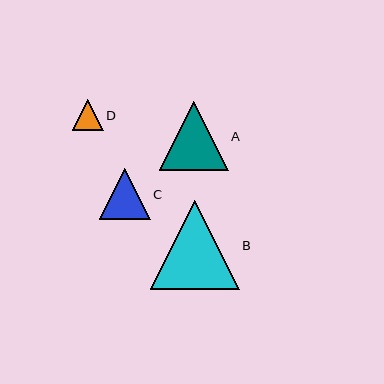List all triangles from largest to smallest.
From largest to smallest: B, A, C, D.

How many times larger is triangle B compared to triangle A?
Triangle B is approximately 1.3 times the size of triangle A.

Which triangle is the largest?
Triangle B is the largest with a size of approximately 89 pixels.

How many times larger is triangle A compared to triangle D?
Triangle A is approximately 2.2 times the size of triangle D.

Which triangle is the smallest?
Triangle D is the smallest with a size of approximately 31 pixels.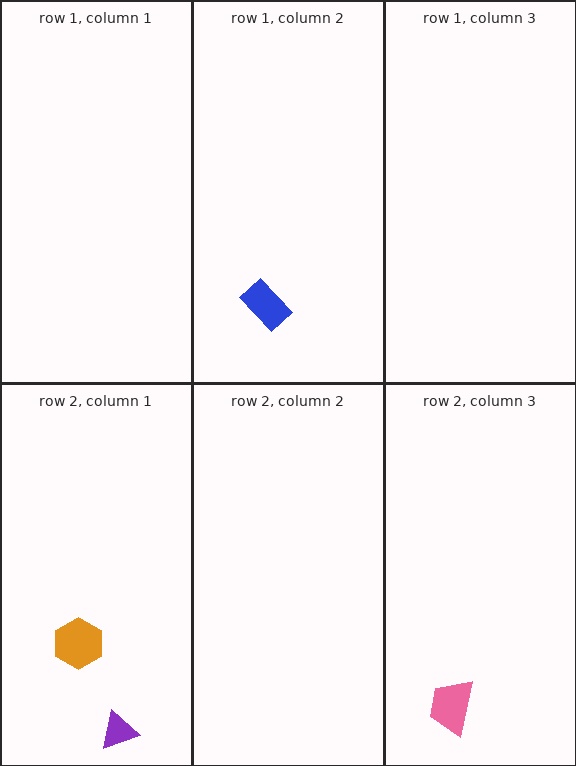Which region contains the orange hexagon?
The row 2, column 1 region.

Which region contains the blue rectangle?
The row 1, column 2 region.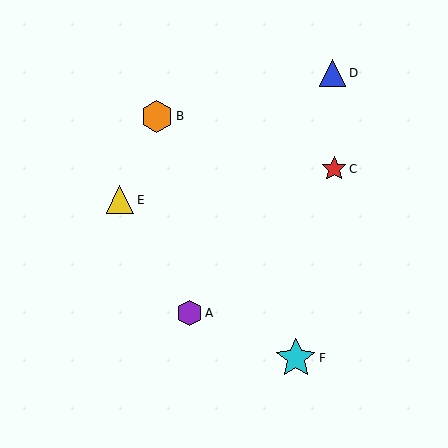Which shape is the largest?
The cyan star (labeled F) is the largest.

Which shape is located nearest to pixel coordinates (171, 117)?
The orange hexagon (labeled B) at (157, 116) is nearest to that location.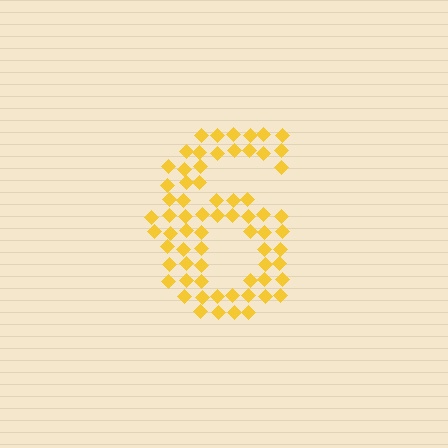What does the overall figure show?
The overall figure shows the digit 6.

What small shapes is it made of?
It is made of small diamonds.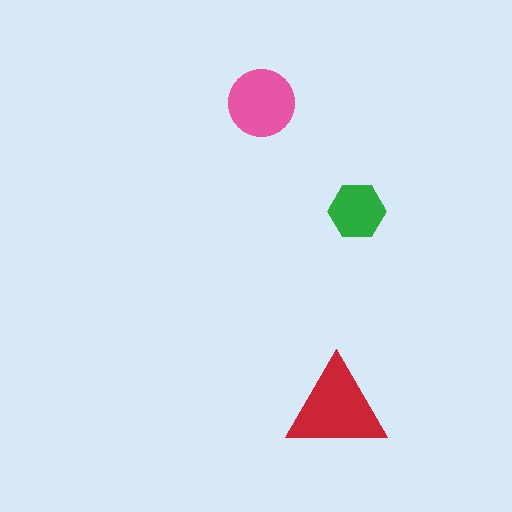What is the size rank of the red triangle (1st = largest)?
1st.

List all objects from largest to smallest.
The red triangle, the pink circle, the green hexagon.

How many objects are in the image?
There are 3 objects in the image.